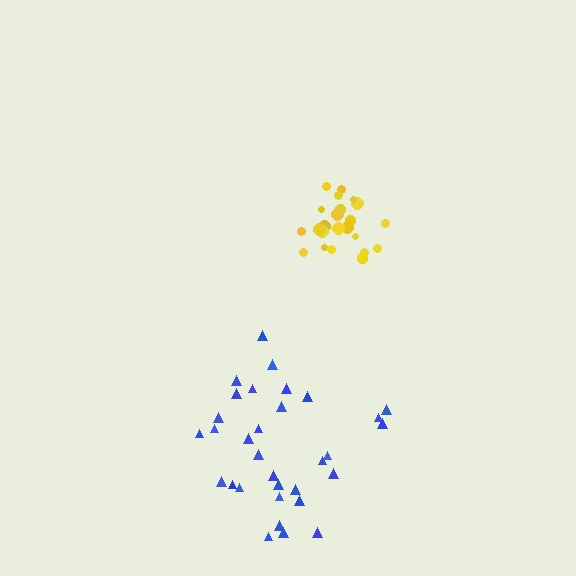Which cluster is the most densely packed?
Yellow.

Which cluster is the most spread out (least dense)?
Blue.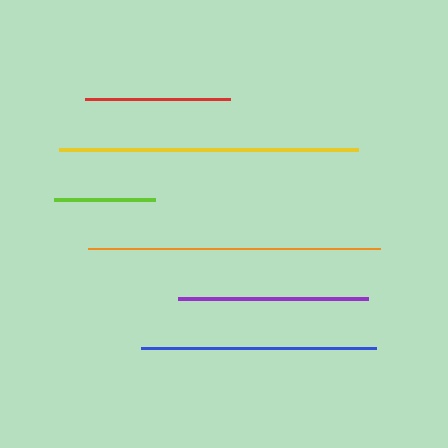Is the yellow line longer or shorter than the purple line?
The yellow line is longer than the purple line.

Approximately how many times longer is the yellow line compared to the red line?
The yellow line is approximately 2.1 times the length of the red line.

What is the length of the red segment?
The red segment is approximately 145 pixels long.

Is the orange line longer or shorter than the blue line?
The orange line is longer than the blue line.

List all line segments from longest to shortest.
From longest to shortest: yellow, orange, blue, purple, red, lime.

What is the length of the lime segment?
The lime segment is approximately 101 pixels long.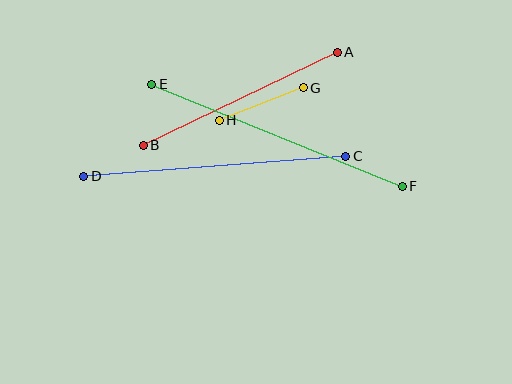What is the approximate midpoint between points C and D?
The midpoint is at approximately (215, 166) pixels.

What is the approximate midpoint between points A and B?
The midpoint is at approximately (240, 99) pixels.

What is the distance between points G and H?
The distance is approximately 90 pixels.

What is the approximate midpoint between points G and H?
The midpoint is at approximately (261, 104) pixels.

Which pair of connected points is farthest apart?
Points E and F are farthest apart.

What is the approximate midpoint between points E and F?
The midpoint is at approximately (277, 135) pixels.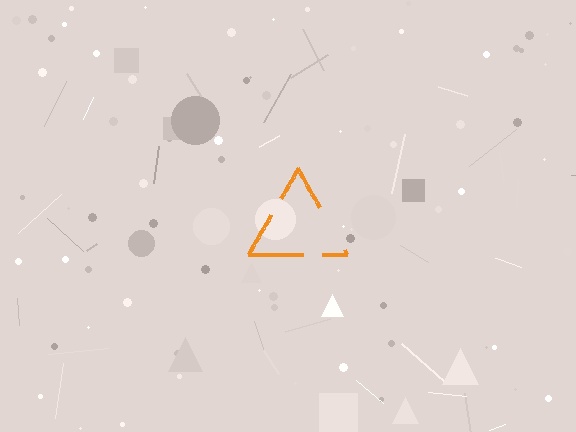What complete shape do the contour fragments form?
The contour fragments form a triangle.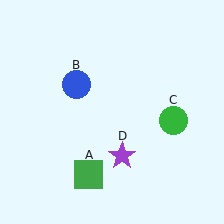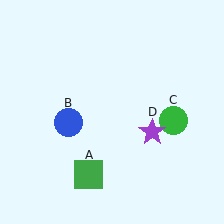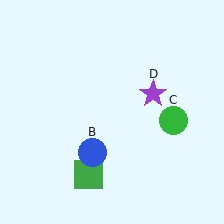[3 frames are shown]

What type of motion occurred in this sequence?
The blue circle (object B), purple star (object D) rotated counterclockwise around the center of the scene.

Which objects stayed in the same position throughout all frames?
Green square (object A) and green circle (object C) remained stationary.